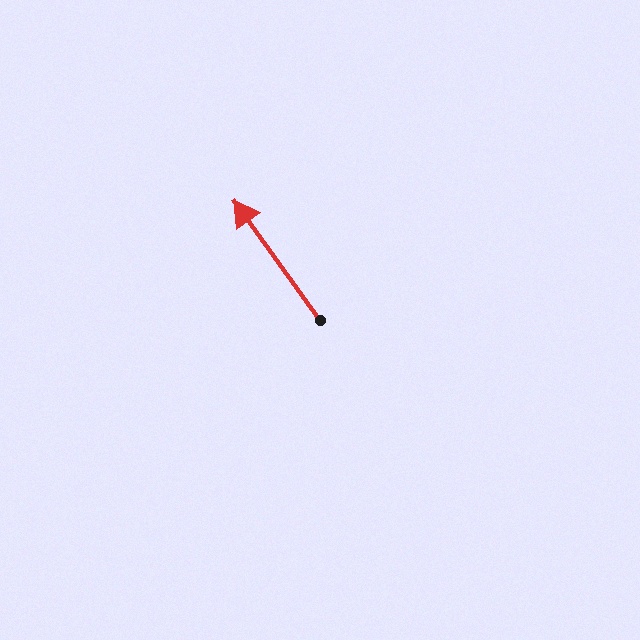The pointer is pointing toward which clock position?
Roughly 11 o'clock.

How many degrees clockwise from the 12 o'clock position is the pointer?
Approximately 324 degrees.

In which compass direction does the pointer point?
Northwest.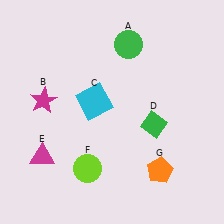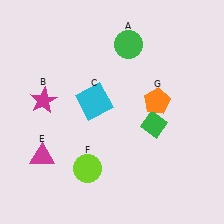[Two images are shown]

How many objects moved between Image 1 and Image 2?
1 object moved between the two images.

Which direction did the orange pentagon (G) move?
The orange pentagon (G) moved up.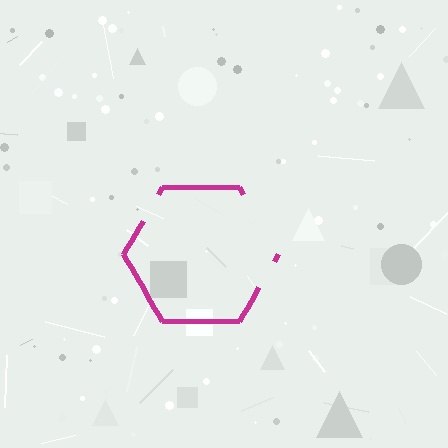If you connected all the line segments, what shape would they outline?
They would outline a hexagon.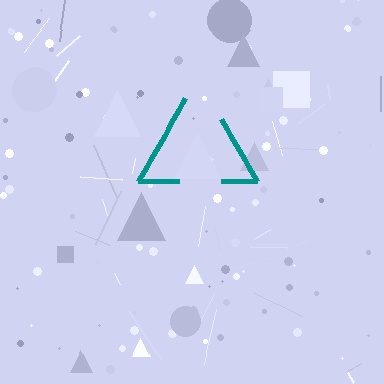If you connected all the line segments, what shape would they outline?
They would outline a triangle.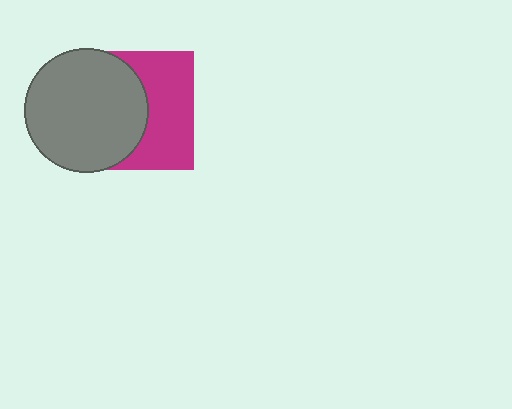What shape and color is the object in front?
The object in front is a gray circle.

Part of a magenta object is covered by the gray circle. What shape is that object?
It is a square.